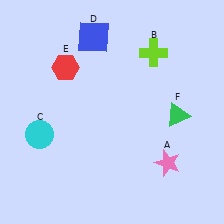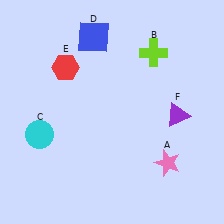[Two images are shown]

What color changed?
The triangle (F) changed from green in Image 1 to purple in Image 2.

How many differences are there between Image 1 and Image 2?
There is 1 difference between the two images.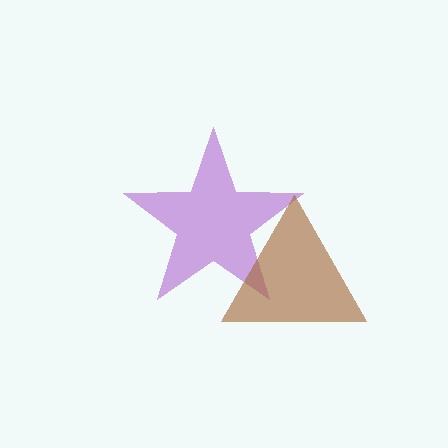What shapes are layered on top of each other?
The layered shapes are: a purple star, a brown triangle.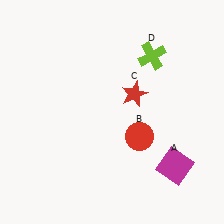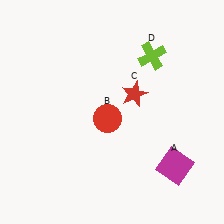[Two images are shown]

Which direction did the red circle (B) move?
The red circle (B) moved left.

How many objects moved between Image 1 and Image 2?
1 object moved between the two images.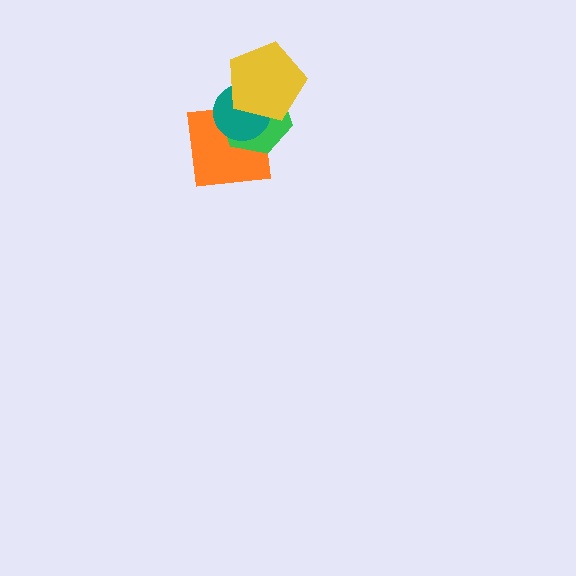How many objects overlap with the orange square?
2 objects overlap with the orange square.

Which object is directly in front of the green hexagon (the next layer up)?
The teal circle is directly in front of the green hexagon.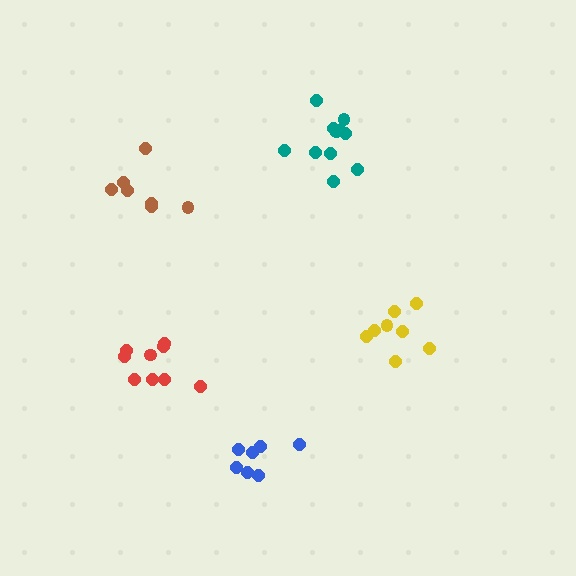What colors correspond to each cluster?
The clusters are colored: teal, blue, brown, red, yellow.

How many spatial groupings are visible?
There are 5 spatial groupings.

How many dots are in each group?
Group 1: 12 dots, Group 2: 7 dots, Group 3: 7 dots, Group 4: 9 dots, Group 5: 8 dots (43 total).